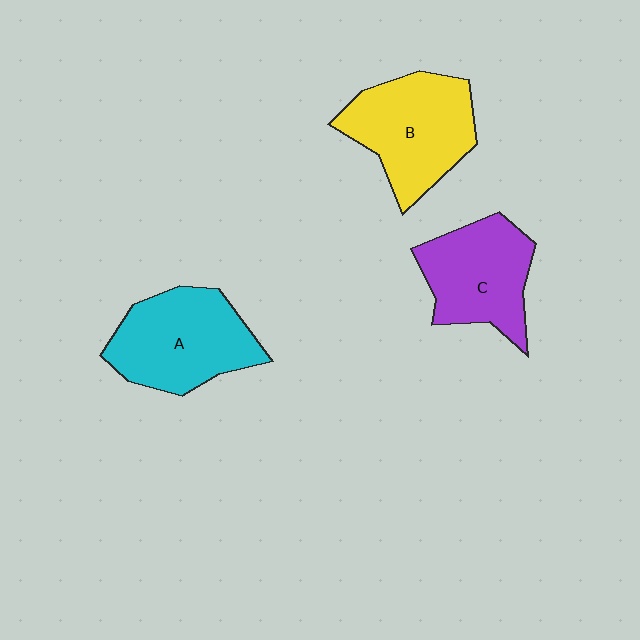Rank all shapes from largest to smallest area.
From largest to smallest: B (yellow), A (cyan), C (purple).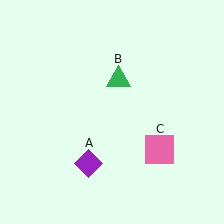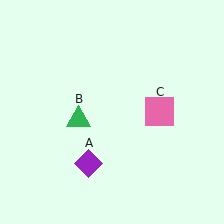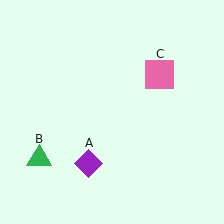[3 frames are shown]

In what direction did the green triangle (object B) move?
The green triangle (object B) moved down and to the left.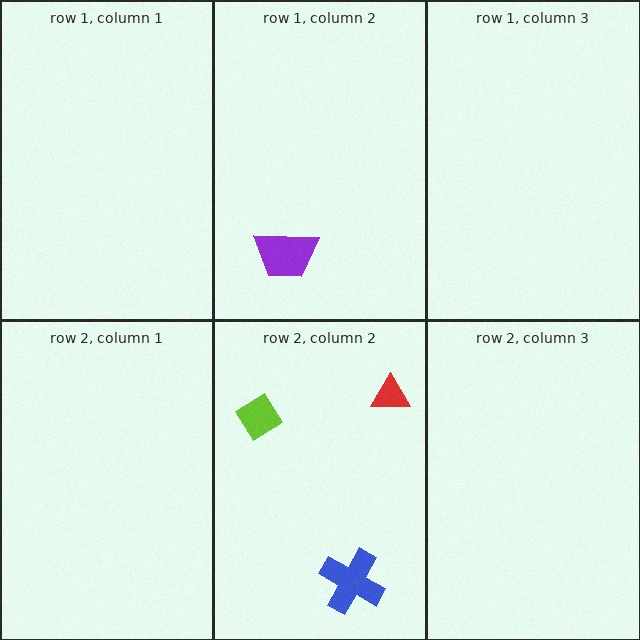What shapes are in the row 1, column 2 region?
The purple trapezoid.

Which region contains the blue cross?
The row 2, column 2 region.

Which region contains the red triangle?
The row 2, column 2 region.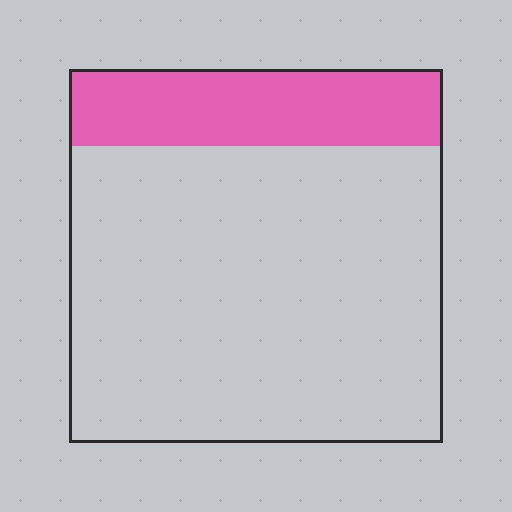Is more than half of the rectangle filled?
No.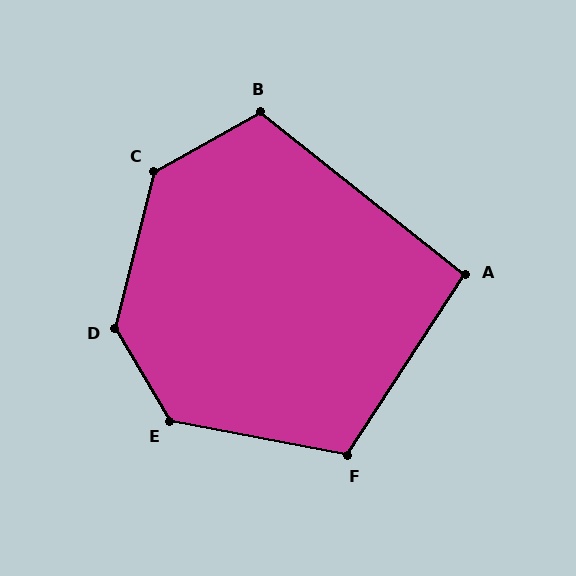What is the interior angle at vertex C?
Approximately 133 degrees (obtuse).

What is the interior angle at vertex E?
Approximately 132 degrees (obtuse).